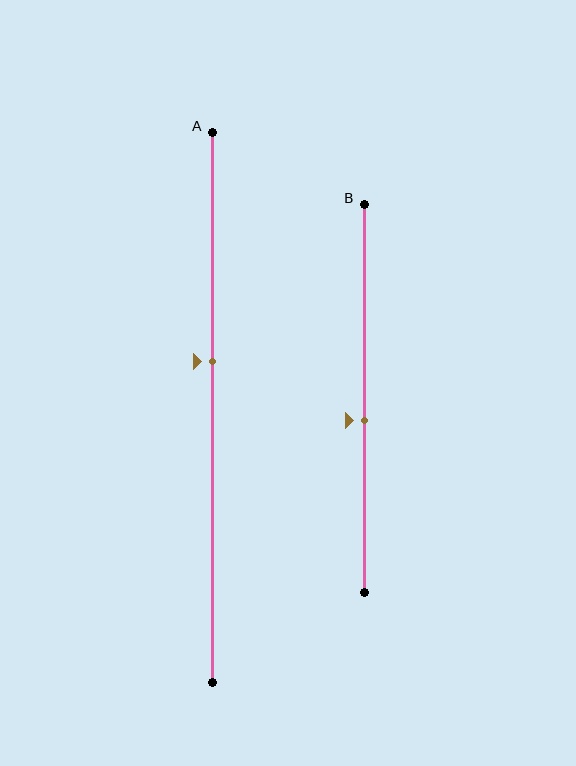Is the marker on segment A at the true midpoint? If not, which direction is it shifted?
No, the marker on segment A is shifted upward by about 8% of the segment length.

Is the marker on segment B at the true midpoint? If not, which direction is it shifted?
No, the marker on segment B is shifted downward by about 6% of the segment length.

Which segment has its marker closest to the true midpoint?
Segment B has its marker closest to the true midpoint.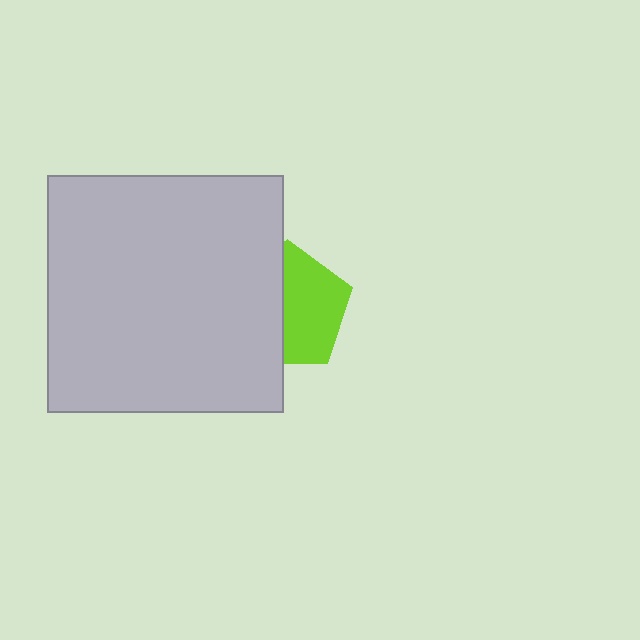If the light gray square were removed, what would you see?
You would see the complete lime pentagon.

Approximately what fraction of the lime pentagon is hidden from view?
Roughly 46% of the lime pentagon is hidden behind the light gray square.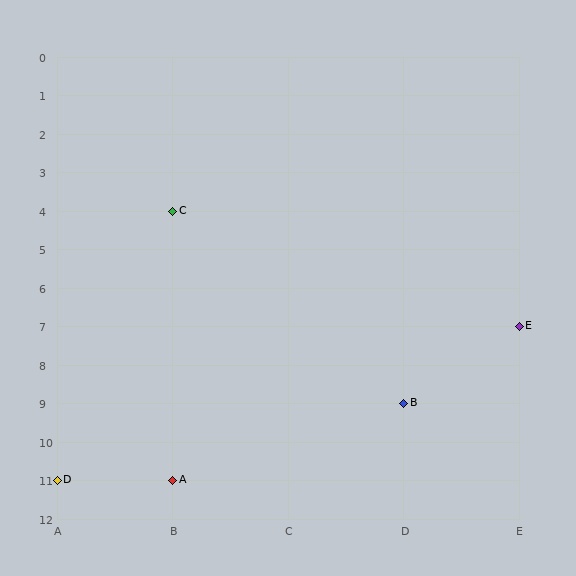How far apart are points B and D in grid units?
Points B and D are 3 columns and 2 rows apart (about 3.6 grid units diagonally).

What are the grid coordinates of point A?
Point A is at grid coordinates (B, 11).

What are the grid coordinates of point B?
Point B is at grid coordinates (D, 9).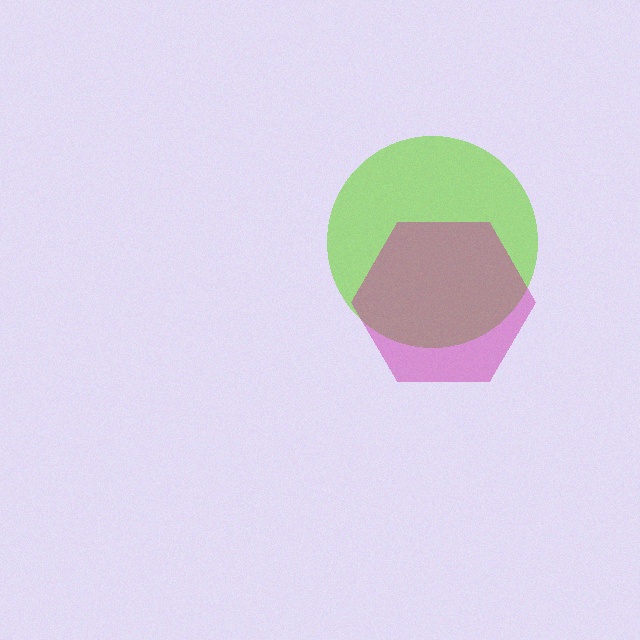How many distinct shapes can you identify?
There are 2 distinct shapes: a lime circle, a magenta hexagon.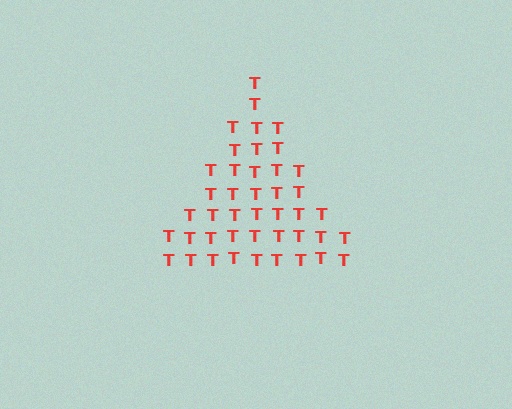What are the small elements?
The small elements are letter T's.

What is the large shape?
The large shape is a triangle.